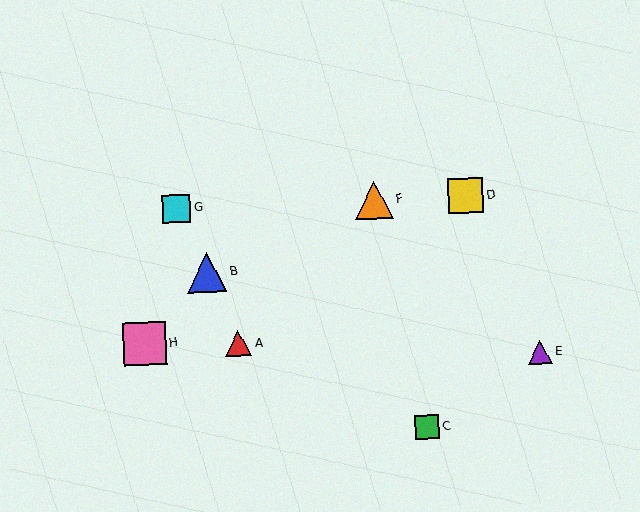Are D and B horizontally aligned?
No, D is at y≈196 and B is at y≈272.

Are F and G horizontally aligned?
Yes, both are at y≈200.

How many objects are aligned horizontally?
3 objects (D, F, G) are aligned horizontally.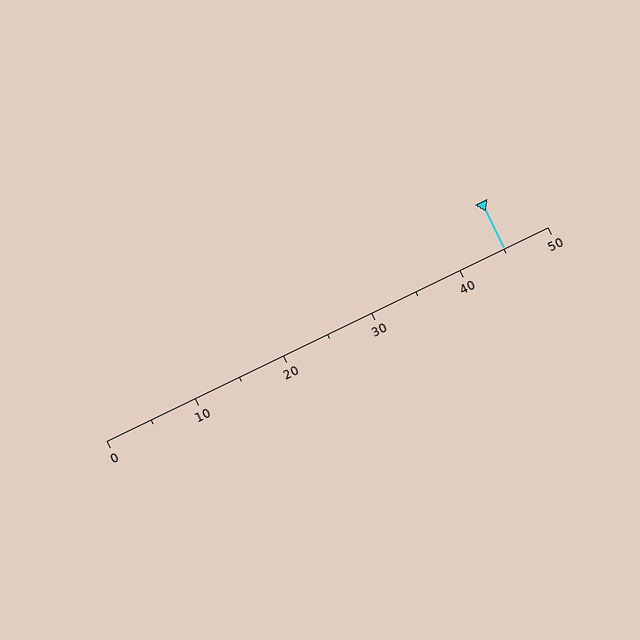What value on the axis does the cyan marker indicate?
The marker indicates approximately 45.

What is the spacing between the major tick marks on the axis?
The major ticks are spaced 10 apart.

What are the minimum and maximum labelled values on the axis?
The axis runs from 0 to 50.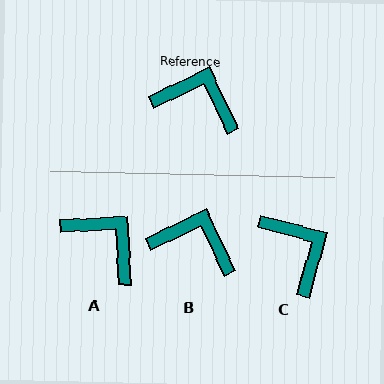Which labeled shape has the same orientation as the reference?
B.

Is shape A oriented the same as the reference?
No, it is off by about 23 degrees.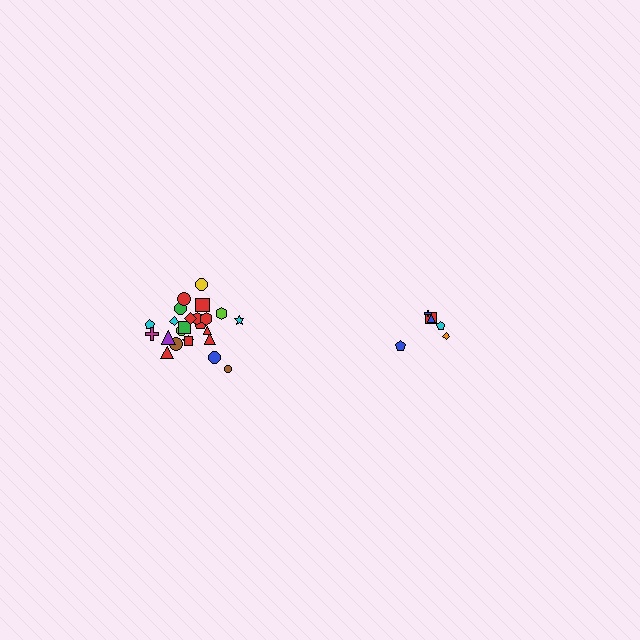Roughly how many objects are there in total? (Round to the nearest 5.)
Roughly 30 objects in total.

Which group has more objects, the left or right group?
The left group.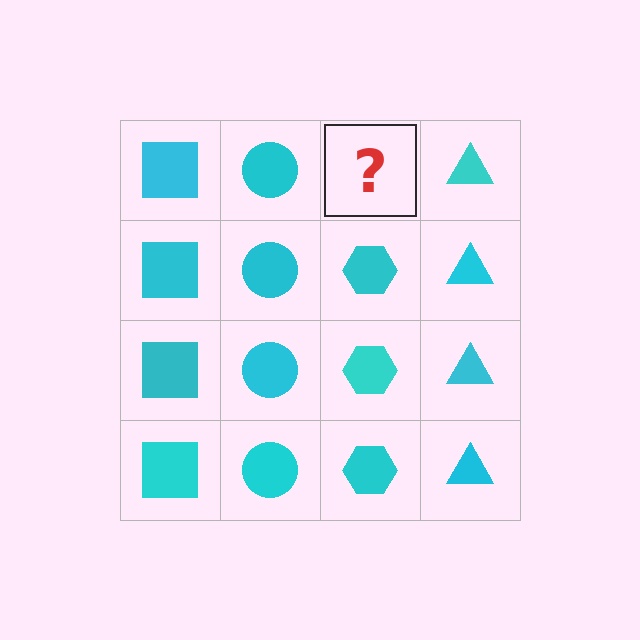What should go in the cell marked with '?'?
The missing cell should contain a cyan hexagon.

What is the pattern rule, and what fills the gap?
The rule is that each column has a consistent shape. The gap should be filled with a cyan hexagon.